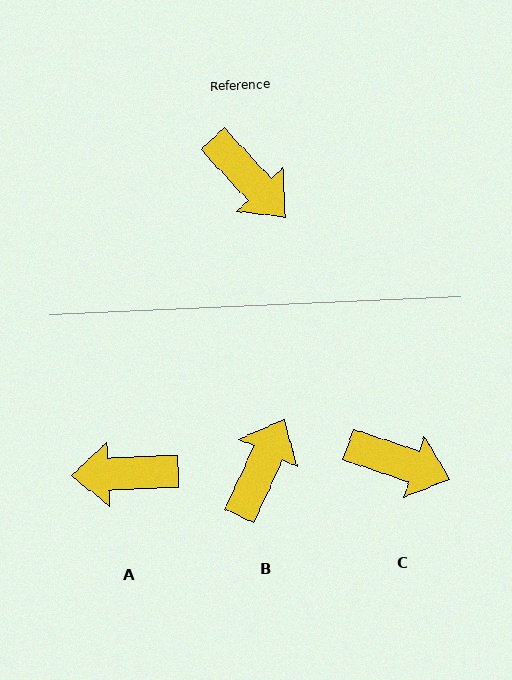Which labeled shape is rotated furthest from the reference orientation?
A, about 130 degrees away.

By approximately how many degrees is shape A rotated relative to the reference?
Approximately 130 degrees clockwise.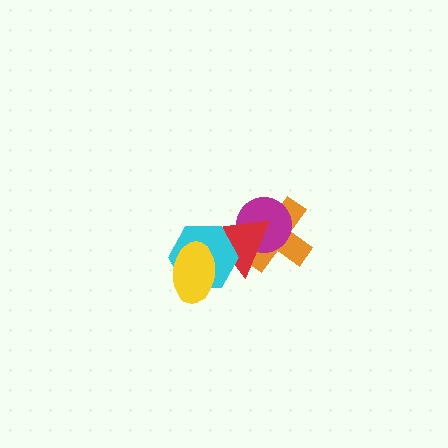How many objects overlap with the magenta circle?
2 objects overlap with the magenta circle.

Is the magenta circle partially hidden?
Yes, it is partially covered by another shape.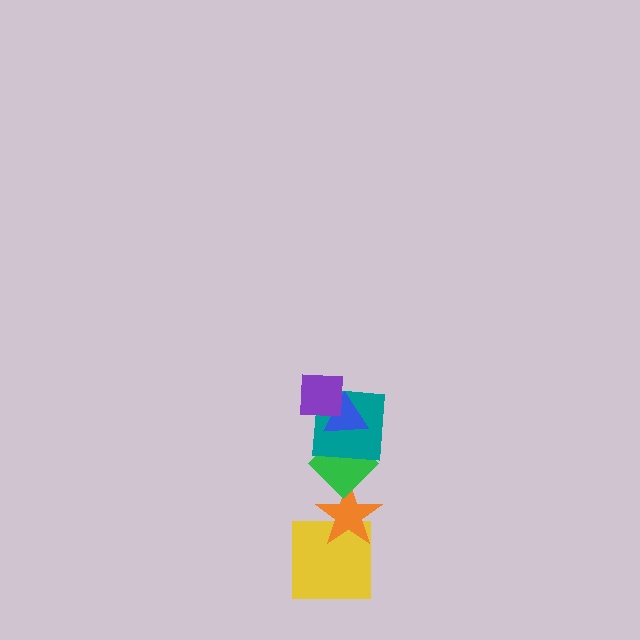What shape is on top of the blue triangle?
The purple square is on top of the blue triangle.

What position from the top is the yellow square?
The yellow square is 6th from the top.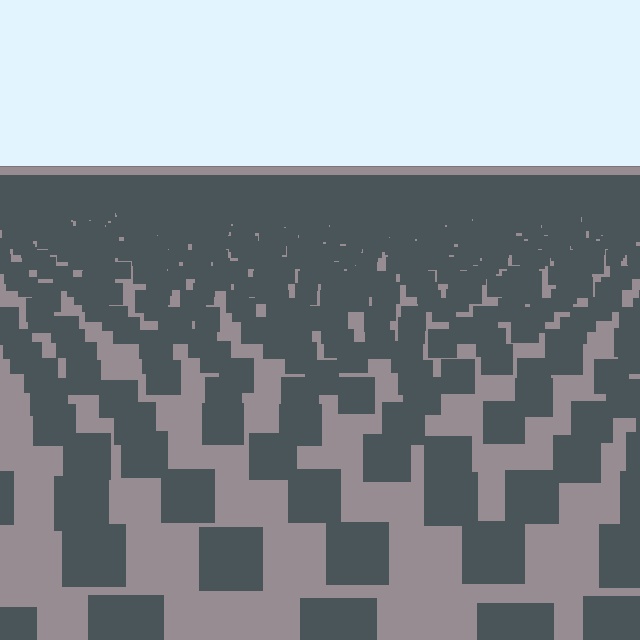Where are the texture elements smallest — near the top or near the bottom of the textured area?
Near the top.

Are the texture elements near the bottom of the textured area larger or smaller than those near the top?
Larger. Near the bottom, elements are closer to the viewer and appear at a bigger on-screen size.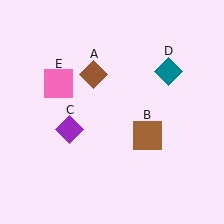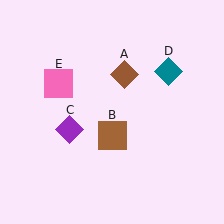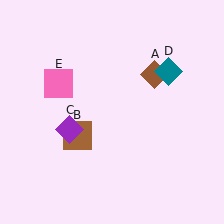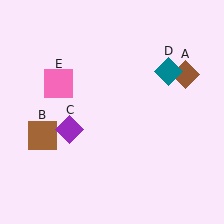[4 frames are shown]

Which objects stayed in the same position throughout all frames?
Purple diamond (object C) and teal diamond (object D) and pink square (object E) remained stationary.